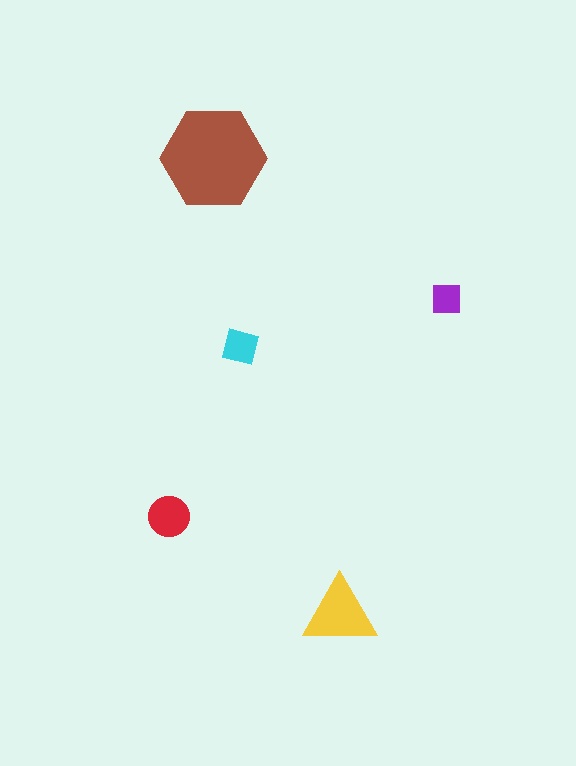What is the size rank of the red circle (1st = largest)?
3rd.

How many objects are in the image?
There are 5 objects in the image.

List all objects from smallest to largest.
The purple square, the cyan square, the red circle, the yellow triangle, the brown hexagon.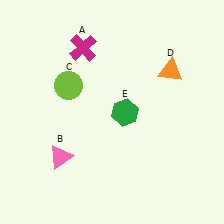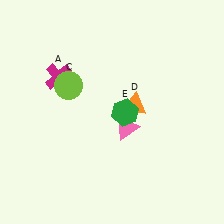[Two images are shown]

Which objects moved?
The objects that moved are: the magenta cross (A), the pink triangle (B), the orange triangle (D).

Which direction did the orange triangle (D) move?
The orange triangle (D) moved left.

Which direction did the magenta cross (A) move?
The magenta cross (A) moved down.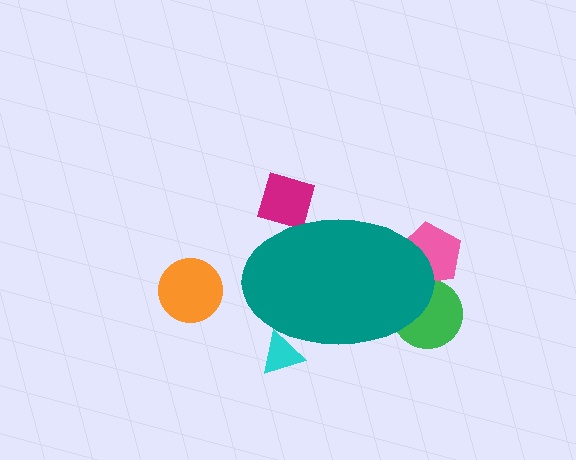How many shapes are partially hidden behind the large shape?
4 shapes are partially hidden.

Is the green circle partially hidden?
Yes, the green circle is partially hidden behind the teal ellipse.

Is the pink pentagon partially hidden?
Yes, the pink pentagon is partially hidden behind the teal ellipse.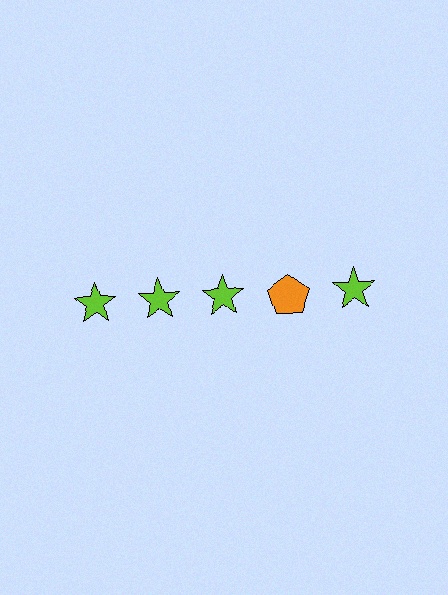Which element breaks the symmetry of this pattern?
The orange pentagon in the top row, second from right column breaks the symmetry. All other shapes are lime stars.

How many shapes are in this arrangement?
There are 5 shapes arranged in a grid pattern.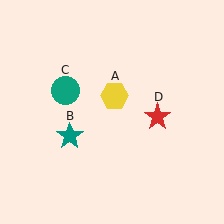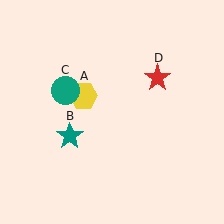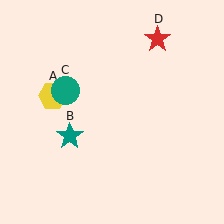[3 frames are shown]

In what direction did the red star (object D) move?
The red star (object D) moved up.